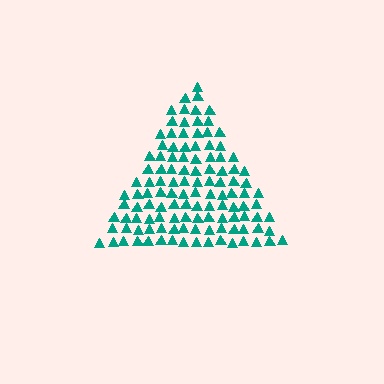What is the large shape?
The large shape is a triangle.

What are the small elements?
The small elements are triangles.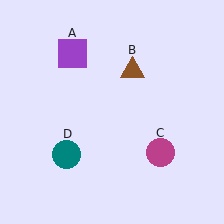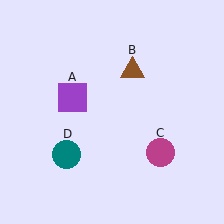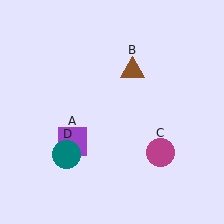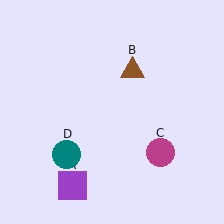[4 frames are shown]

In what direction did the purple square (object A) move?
The purple square (object A) moved down.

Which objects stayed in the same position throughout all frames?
Brown triangle (object B) and magenta circle (object C) and teal circle (object D) remained stationary.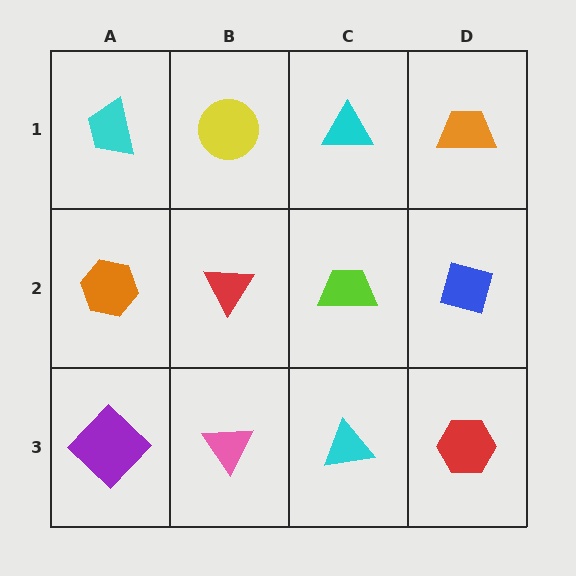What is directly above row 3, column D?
A blue diamond.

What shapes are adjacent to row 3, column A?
An orange hexagon (row 2, column A), a pink triangle (row 3, column B).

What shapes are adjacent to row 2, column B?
A yellow circle (row 1, column B), a pink triangle (row 3, column B), an orange hexagon (row 2, column A), a lime trapezoid (row 2, column C).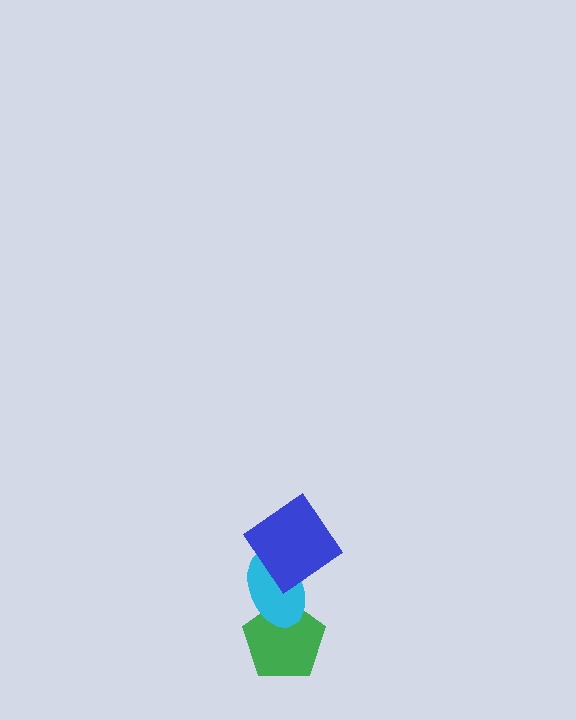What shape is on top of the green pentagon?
The cyan ellipse is on top of the green pentagon.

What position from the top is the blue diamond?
The blue diamond is 1st from the top.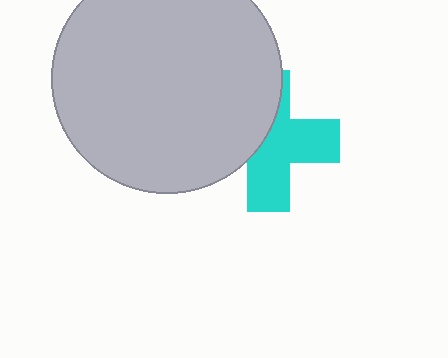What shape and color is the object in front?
The object in front is a light gray circle.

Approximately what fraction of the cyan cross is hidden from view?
Roughly 44% of the cyan cross is hidden behind the light gray circle.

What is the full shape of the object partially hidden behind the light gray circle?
The partially hidden object is a cyan cross.